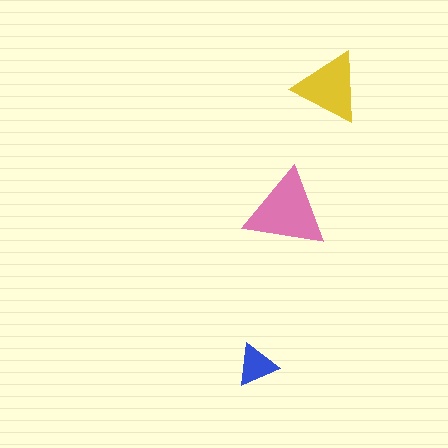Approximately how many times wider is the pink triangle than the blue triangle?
About 2 times wider.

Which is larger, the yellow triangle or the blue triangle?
The yellow one.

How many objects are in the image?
There are 3 objects in the image.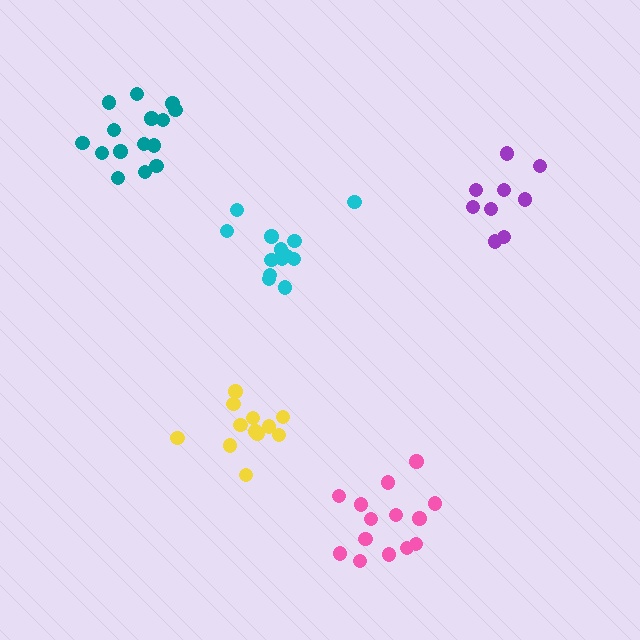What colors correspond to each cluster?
The clusters are colored: purple, pink, cyan, yellow, teal.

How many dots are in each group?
Group 1: 9 dots, Group 2: 14 dots, Group 3: 13 dots, Group 4: 12 dots, Group 5: 15 dots (63 total).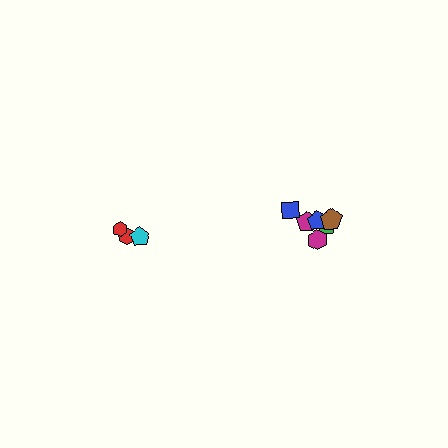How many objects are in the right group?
There are 6 objects.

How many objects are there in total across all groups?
There are 9 objects.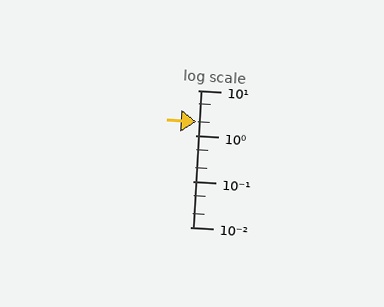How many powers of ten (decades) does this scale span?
The scale spans 3 decades, from 0.01 to 10.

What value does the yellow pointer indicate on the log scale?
The pointer indicates approximately 2.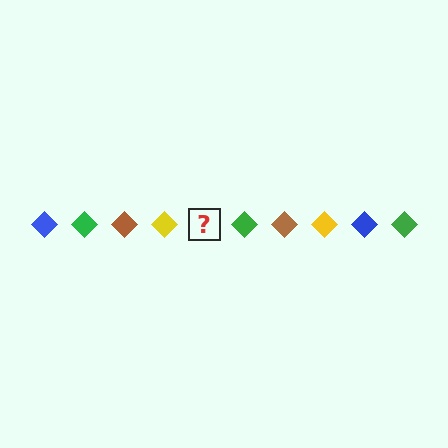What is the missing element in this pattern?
The missing element is a blue diamond.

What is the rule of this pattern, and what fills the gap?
The rule is that the pattern cycles through blue, green, brown, yellow diamonds. The gap should be filled with a blue diamond.